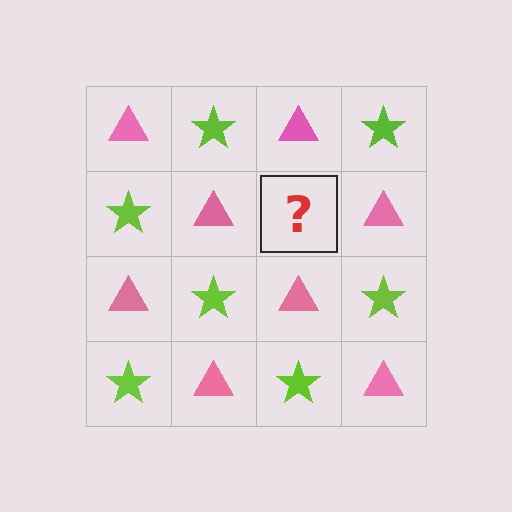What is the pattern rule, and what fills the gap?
The rule is that it alternates pink triangle and lime star in a checkerboard pattern. The gap should be filled with a lime star.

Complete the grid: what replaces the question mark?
The question mark should be replaced with a lime star.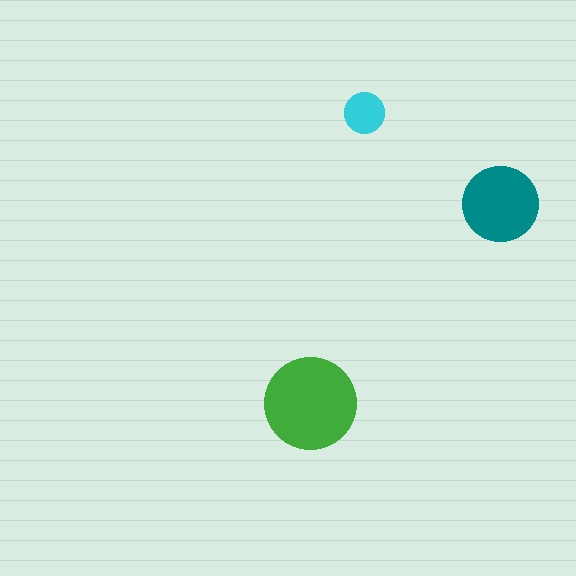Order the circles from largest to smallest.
the green one, the teal one, the cyan one.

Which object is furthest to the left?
The green circle is leftmost.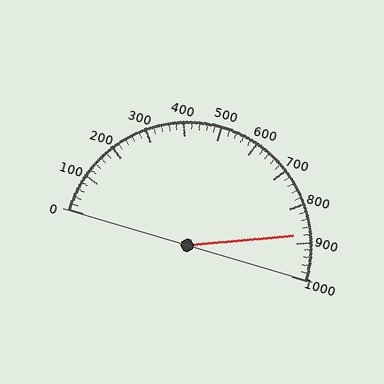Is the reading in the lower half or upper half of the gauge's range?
The reading is in the upper half of the range (0 to 1000).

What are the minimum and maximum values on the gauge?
The gauge ranges from 0 to 1000.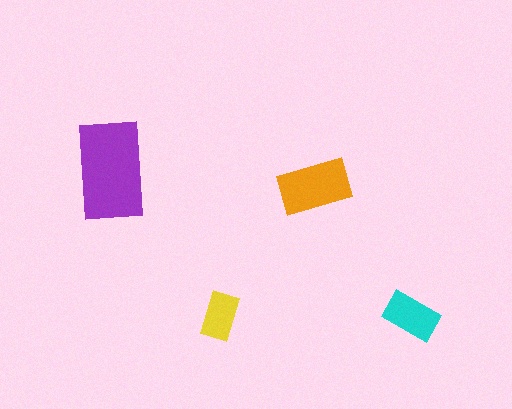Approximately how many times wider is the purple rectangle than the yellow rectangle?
About 2 times wider.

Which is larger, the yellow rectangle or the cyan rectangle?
The cyan one.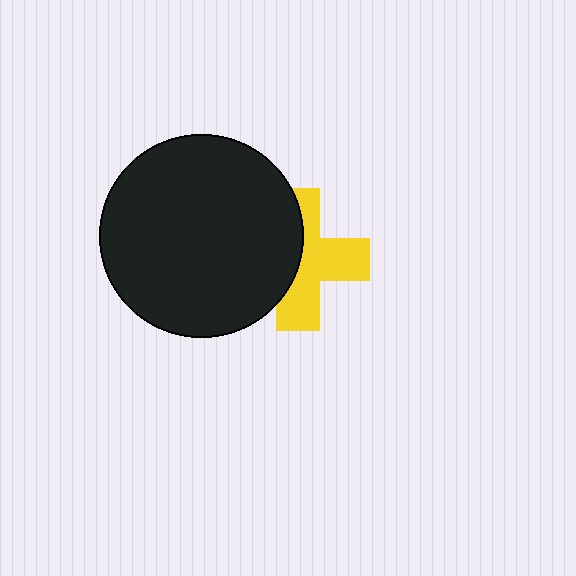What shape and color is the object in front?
The object in front is a black circle.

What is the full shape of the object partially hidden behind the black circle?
The partially hidden object is a yellow cross.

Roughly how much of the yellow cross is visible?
About half of it is visible (roughly 56%).